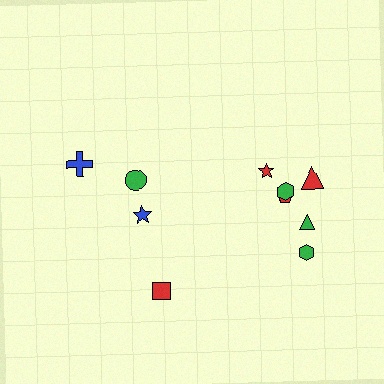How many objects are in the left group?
There are 4 objects.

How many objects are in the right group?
There are 6 objects.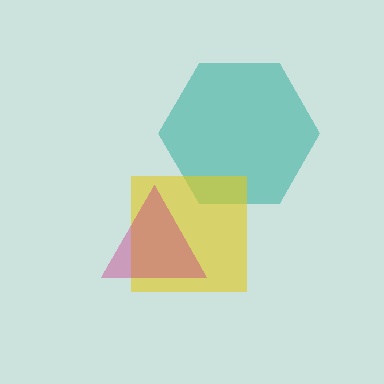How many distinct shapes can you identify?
There are 3 distinct shapes: a teal hexagon, a yellow square, a magenta triangle.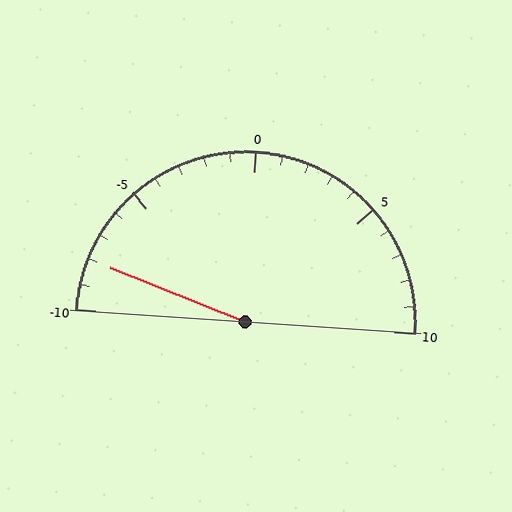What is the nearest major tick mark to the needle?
The nearest major tick mark is -10.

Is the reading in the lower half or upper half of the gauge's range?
The reading is in the lower half of the range (-10 to 10).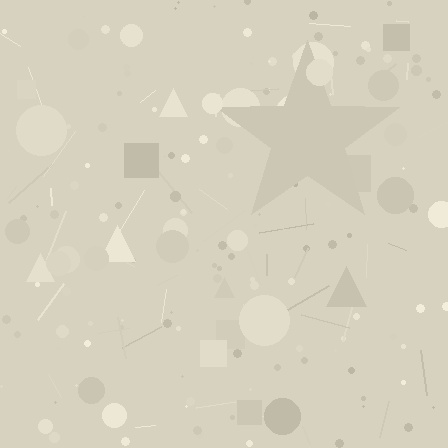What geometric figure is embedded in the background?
A star is embedded in the background.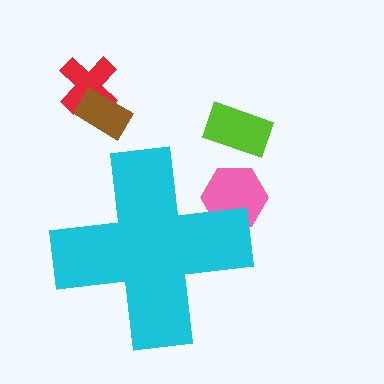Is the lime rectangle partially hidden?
No, the lime rectangle is fully visible.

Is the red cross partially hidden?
No, the red cross is fully visible.